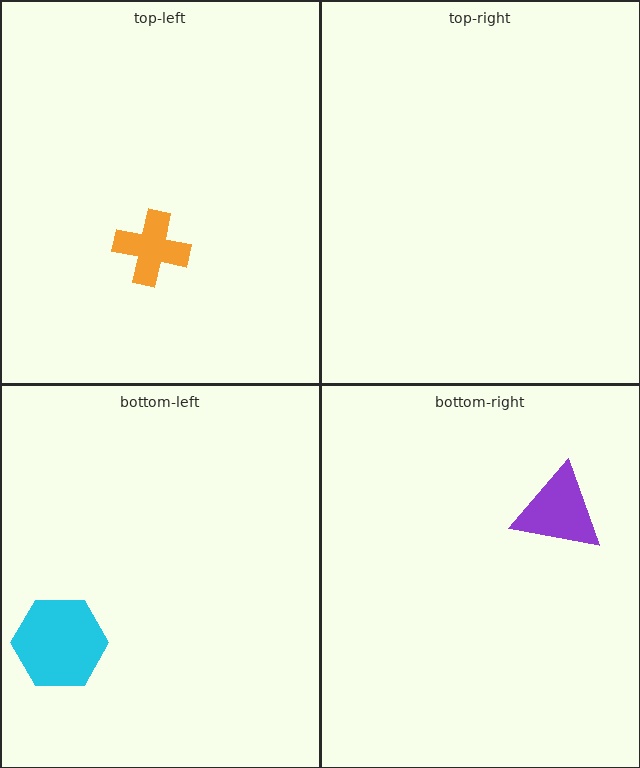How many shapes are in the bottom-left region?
1.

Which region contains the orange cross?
The top-left region.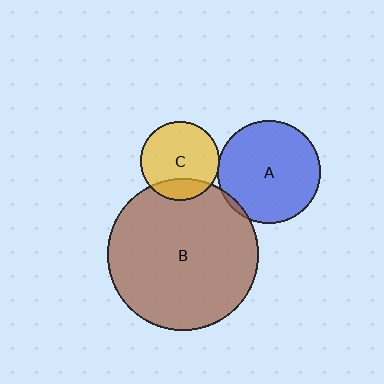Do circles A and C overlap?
Yes.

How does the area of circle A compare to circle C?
Approximately 1.7 times.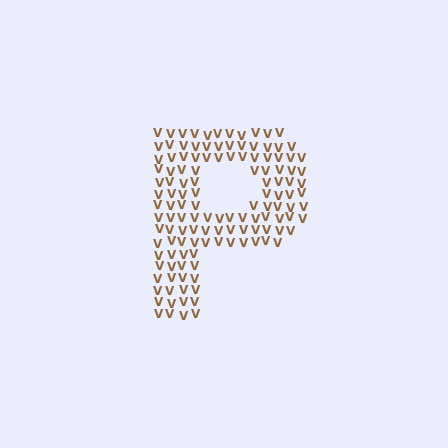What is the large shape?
The large shape is the letter P.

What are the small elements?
The small elements are letter V's.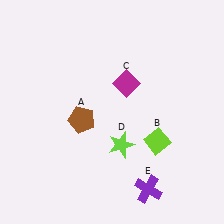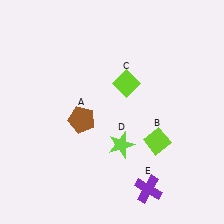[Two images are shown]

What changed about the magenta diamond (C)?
In Image 1, C is magenta. In Image 2, it changed to lime.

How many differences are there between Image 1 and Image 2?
There is 1 difference between the two images.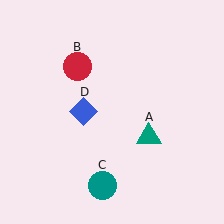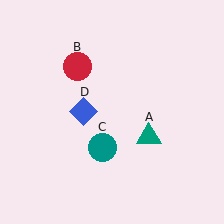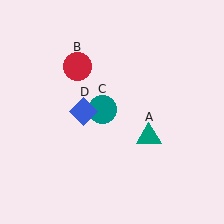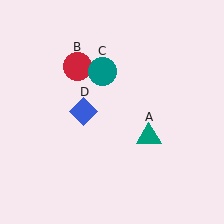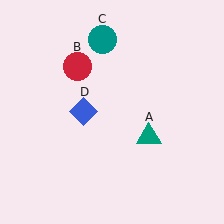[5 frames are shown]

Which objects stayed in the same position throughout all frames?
Teal triangle (object A) and red circle (object B) and blue diamond (object D) remained stationary.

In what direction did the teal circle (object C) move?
The teal circle (object C) moved up.